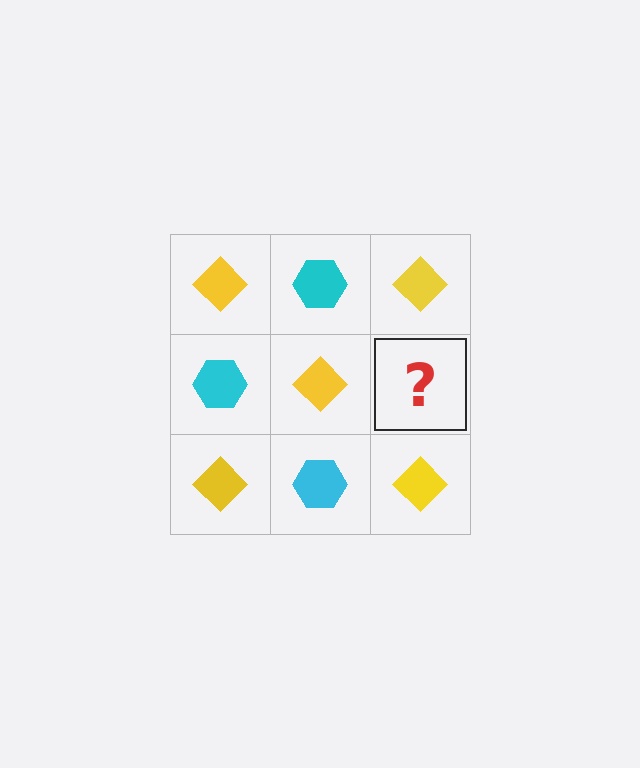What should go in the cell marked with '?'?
The missing cell should contain a cyan hexagon.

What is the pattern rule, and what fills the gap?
The rule is that it alternates yellow diamond and cyan hexagon in a checkerboard pattern. The gap should be filled with a cyan hexagon.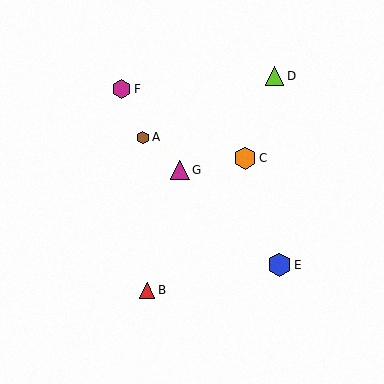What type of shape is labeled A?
Shape A is a brown hexagon.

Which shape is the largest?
The blue hexagon (labeled E) is the largest.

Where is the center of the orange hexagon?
The center of the orange hexagon is at (245, 158).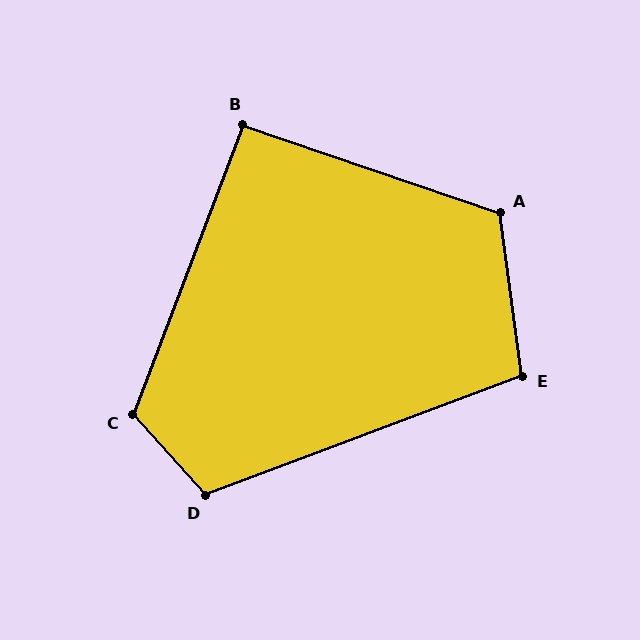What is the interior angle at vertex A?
Approximately 116 degrees (obtuse).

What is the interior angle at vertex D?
Approximately 111 degrees (obtuse).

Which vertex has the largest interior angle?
C, at approximately 117 degrees.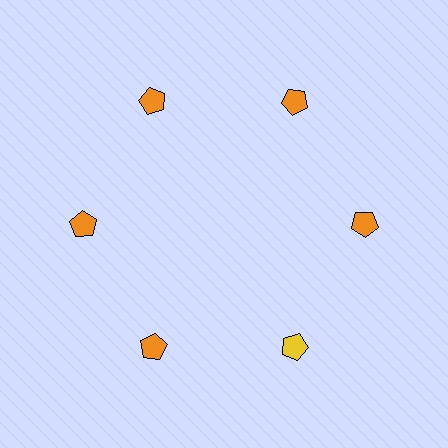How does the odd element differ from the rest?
It has a different color: yellow instead of orange.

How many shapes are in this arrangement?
There are 6 shapes arranged in a ring pattern.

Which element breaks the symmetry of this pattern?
The yellow pentagon at roughly the 5 o'clock position breaks the symmetry. All other shapes are orange pentagons.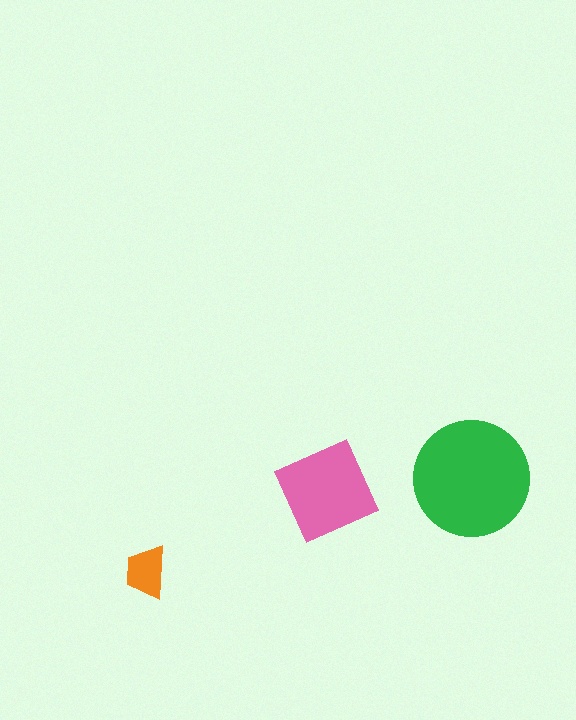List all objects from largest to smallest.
The green circle, the pink diamond, the orange trapezoid.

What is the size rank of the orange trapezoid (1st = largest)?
3rd.